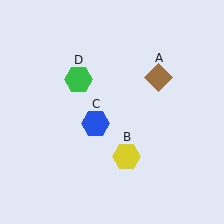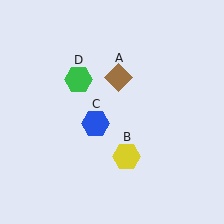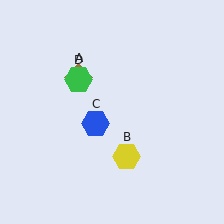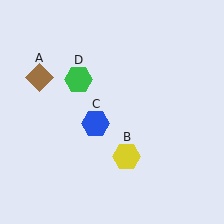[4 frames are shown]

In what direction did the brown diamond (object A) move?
The brown diamond (object A) moved left.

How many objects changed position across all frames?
1 object changed position: brown diamond (object A).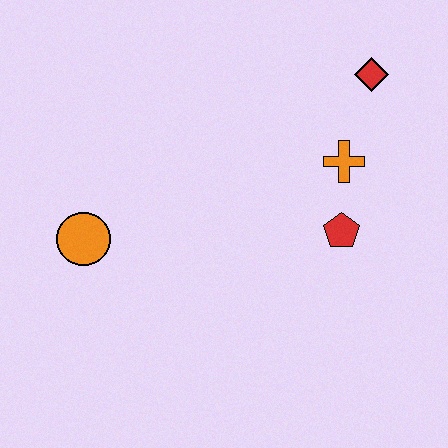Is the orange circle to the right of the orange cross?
No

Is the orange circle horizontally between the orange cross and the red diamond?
No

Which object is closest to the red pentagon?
The orange cross is closest to the red pentagon.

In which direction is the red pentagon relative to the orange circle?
The red pentagon is to the right of the orange circle.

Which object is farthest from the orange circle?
The red diamond is farthest from the orange circle.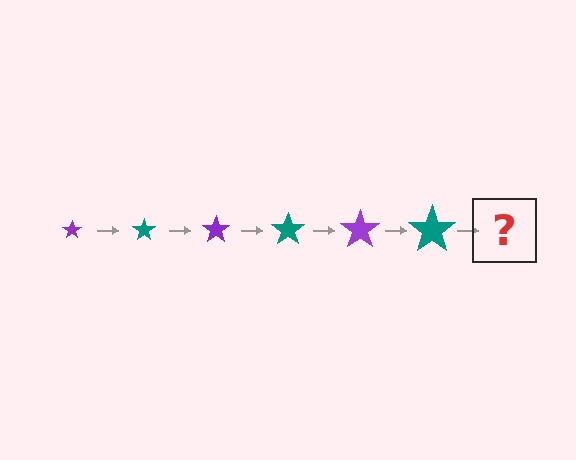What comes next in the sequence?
The next element should be a purple star, larger than the previous one.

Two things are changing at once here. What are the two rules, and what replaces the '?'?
The two rules are that the star grows larger each step and the color cycles through purple and teal. The '?' should be a purple star, larger than the previous one.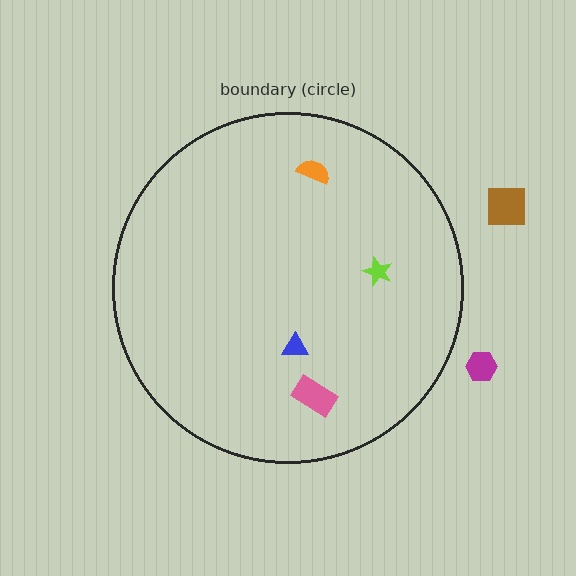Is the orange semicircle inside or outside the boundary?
Inside.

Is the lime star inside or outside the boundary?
Inside.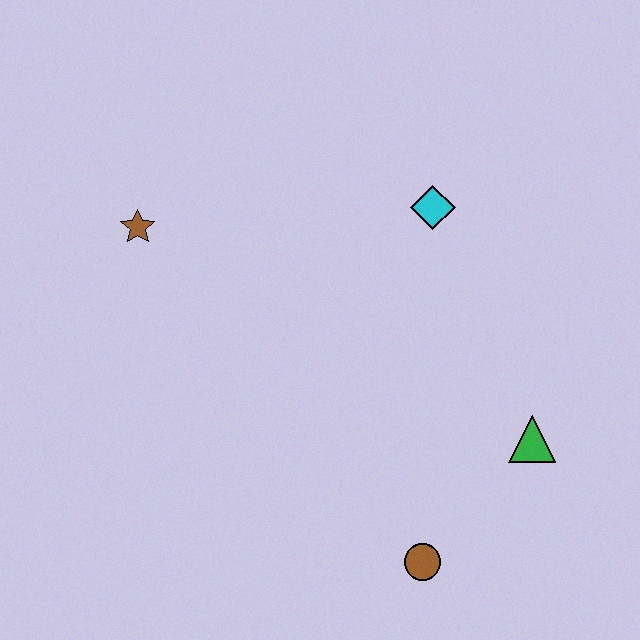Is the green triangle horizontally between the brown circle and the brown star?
No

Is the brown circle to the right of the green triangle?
No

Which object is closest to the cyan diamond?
The green triangle is closest to the cyan diamond.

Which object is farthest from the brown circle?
The brown star is farthest from the brown circle.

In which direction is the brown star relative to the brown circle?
The brown star is above the brown circle.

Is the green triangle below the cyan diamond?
Yes